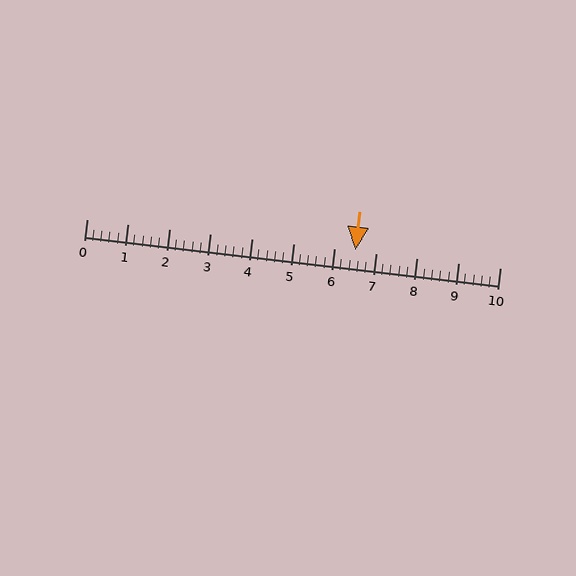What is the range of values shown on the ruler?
The ruler shows values from 0 to 10.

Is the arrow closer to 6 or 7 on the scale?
The arrow is closer to 7.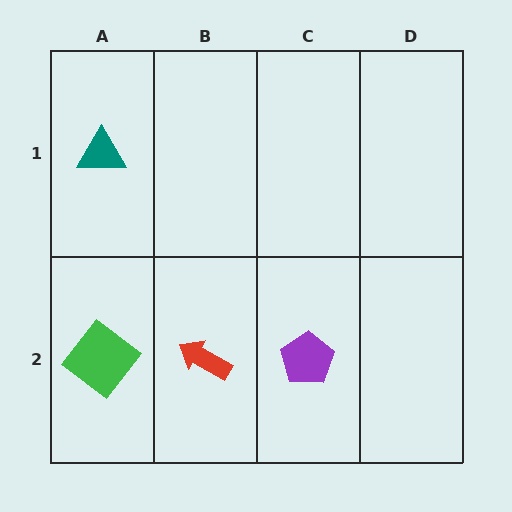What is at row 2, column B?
A red arrow.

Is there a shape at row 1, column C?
No, that cell is empty.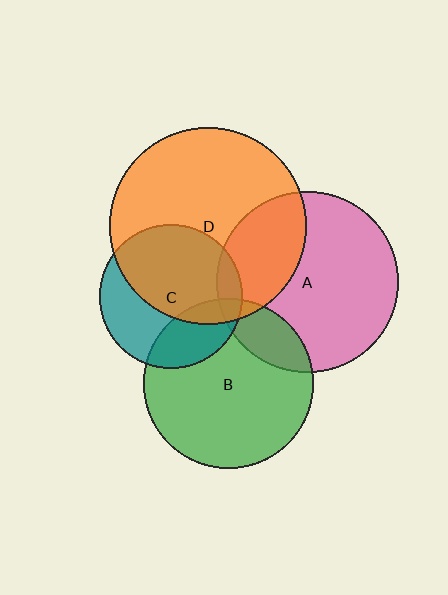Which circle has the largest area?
Circle D (orange).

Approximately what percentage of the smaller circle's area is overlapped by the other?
Approximately 10%.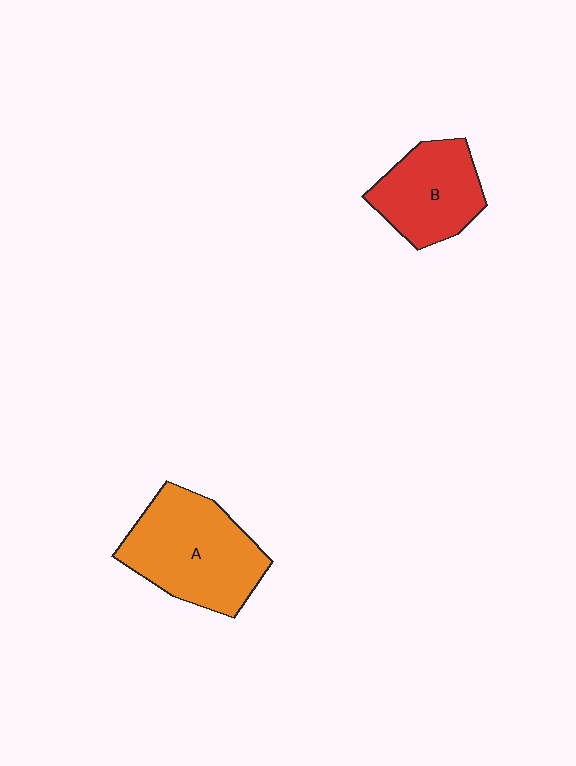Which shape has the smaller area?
Shape B (red).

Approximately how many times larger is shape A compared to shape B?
Approximately 1.4 times.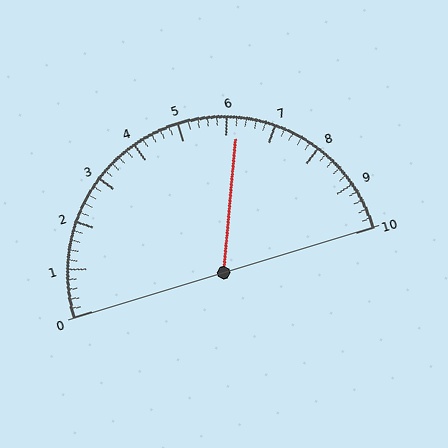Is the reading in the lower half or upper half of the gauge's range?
The reading is in the upper half of the range (0 to 10).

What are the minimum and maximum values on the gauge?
The gauge ranges from 0 to 10.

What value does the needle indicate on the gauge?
The needle indicates approximately 6.2.